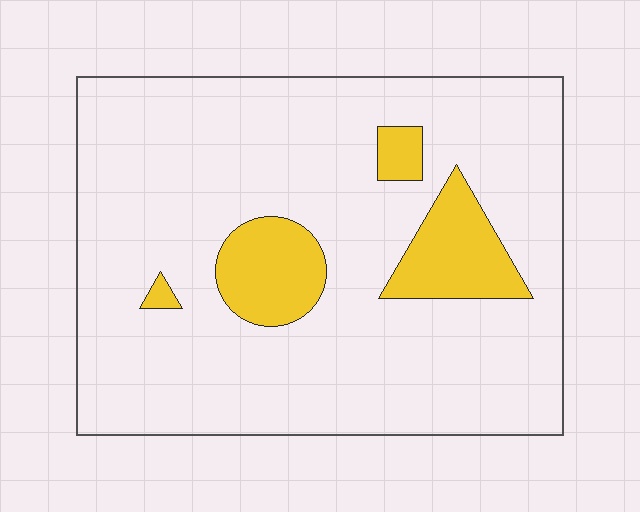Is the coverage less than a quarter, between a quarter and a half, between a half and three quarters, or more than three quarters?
Less than a quarter.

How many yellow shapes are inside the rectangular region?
4.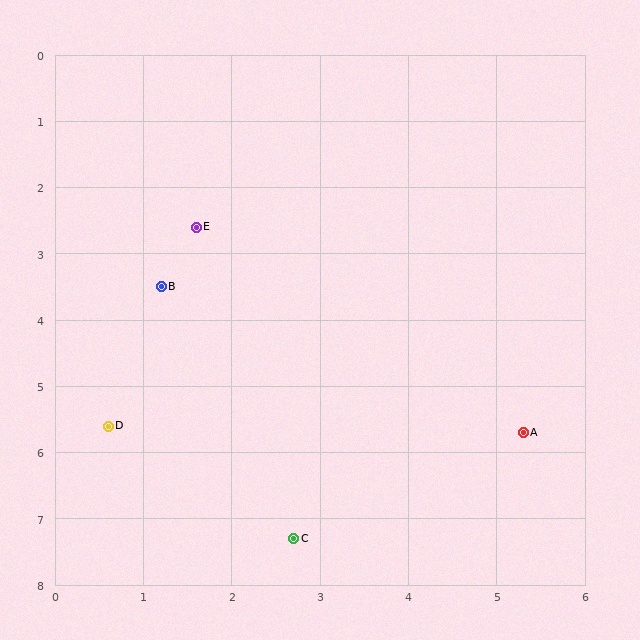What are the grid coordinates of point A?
Point A is at approximately (5.3, 5.7).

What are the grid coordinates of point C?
Point C is at approximately (2.7, 7.3).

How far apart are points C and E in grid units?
Points C and E are about 4.8 grid units apart.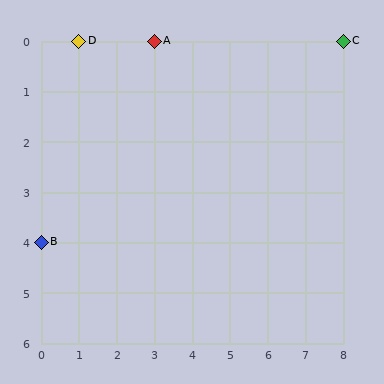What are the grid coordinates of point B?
Point B is at grid coordinates (0, 4).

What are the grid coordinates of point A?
Point A is at grid coordinates (3, 0).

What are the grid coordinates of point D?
Point D is at grid coordinates (1, 0).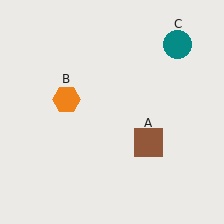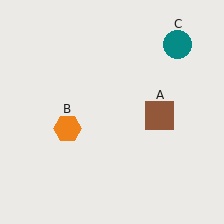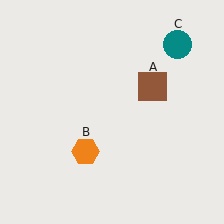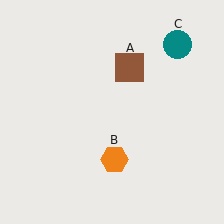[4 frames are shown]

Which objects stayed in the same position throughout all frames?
Teal circle (object C) remained stationary.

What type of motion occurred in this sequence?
The brown square (object A), orange hexagon (object B) rotated counterclockwise around the center of the scene.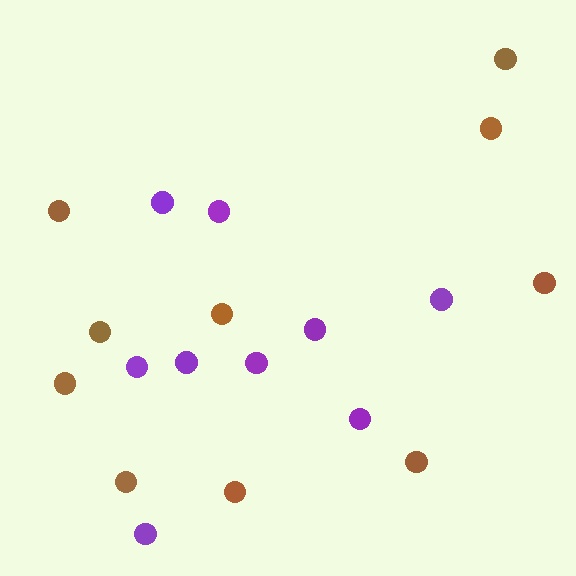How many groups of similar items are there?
There are 2 groups: one group of purple circles (9) and one group of brown circles (10).